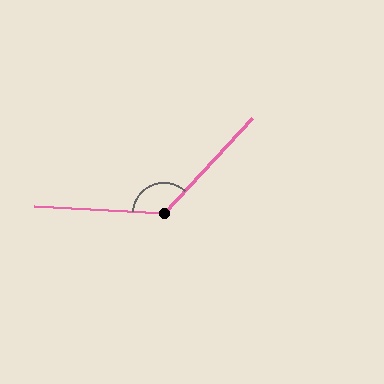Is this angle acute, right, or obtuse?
It is obtuse.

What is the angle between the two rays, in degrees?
Approximately 130 degrees.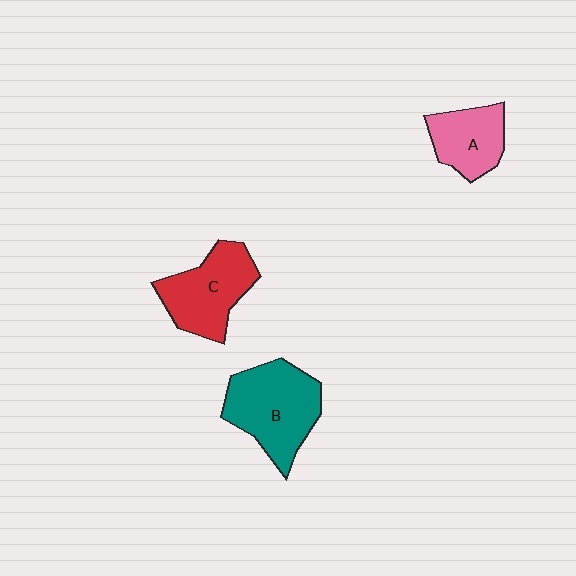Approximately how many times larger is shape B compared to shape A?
Approximately 1.6 times.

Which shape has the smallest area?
Shape A (pink).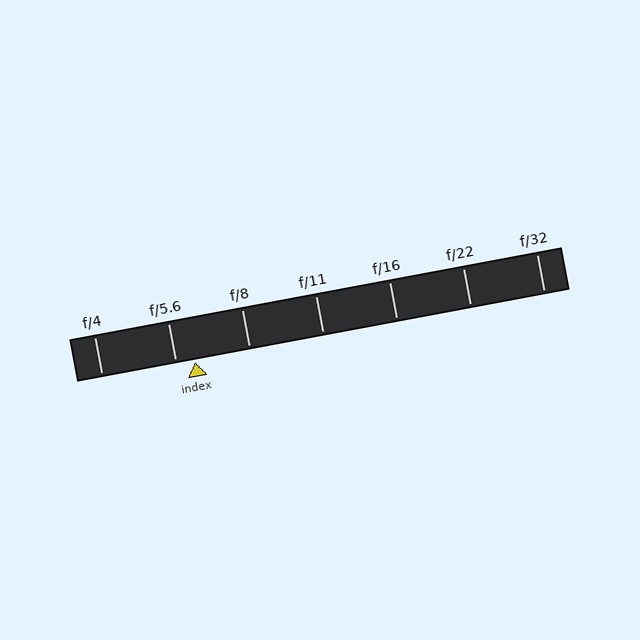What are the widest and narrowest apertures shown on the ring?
The widest aperture shown is f/4 and the narrowest is f/32.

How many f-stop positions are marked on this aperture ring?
There are 7 f-stop positions marked.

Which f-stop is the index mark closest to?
The index mark is closest to f/5.6.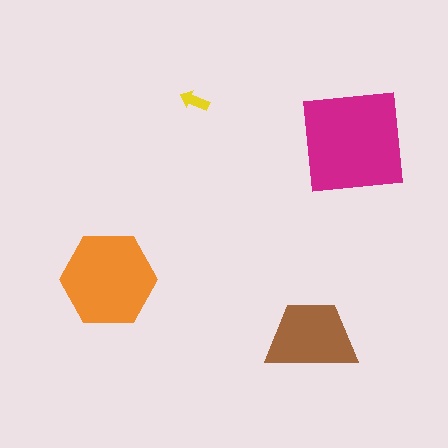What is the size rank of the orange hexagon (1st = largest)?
2nd.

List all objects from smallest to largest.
The yellow arrow, the brown trapezoid, the orange hexagon, the magenta square.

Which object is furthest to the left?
The orange hexagon is leftmost.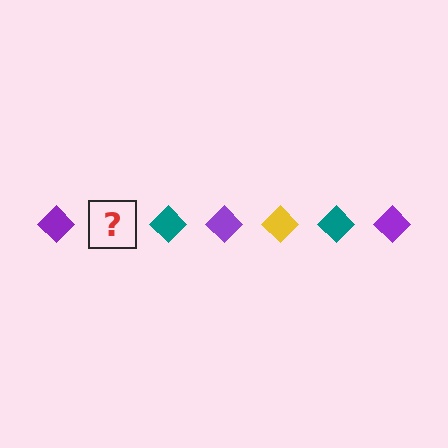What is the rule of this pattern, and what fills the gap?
The rule is that the pattern cycles through purple, yellow, teal diamonds. The gap should be filled with a yellow diamond.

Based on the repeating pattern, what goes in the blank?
The blank should be a yellow diamond.